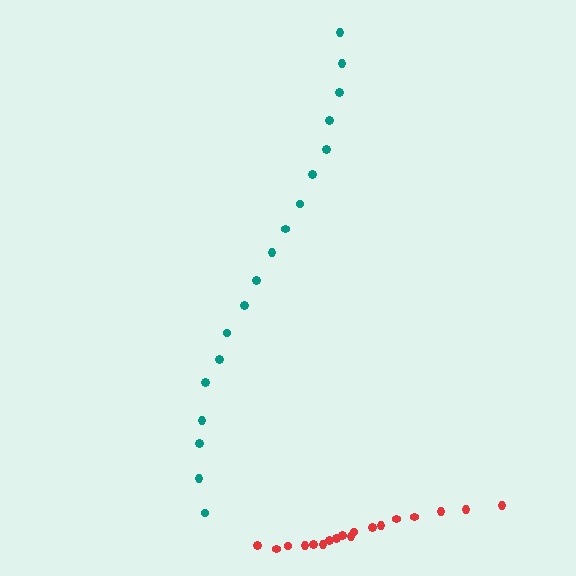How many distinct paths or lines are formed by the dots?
There are 2 distinct paths.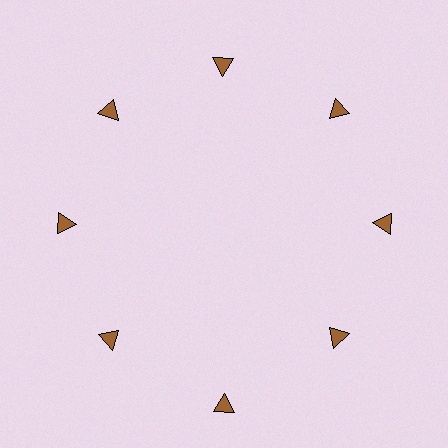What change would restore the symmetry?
The symmetry would be restored by moving it inward, back onto the ring so that all 8 triangles sit at equal angles and equal distance from the center.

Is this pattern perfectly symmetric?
No. The 8 brown triangles are arranged in a ring, but one element near the 6 o'clock position is pushed outward from the center, breaking the 8-fold rotational symmetry.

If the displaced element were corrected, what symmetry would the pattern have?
It would have 8-fold rotational symmetry — the pattern would map onto itself every 45 degrees.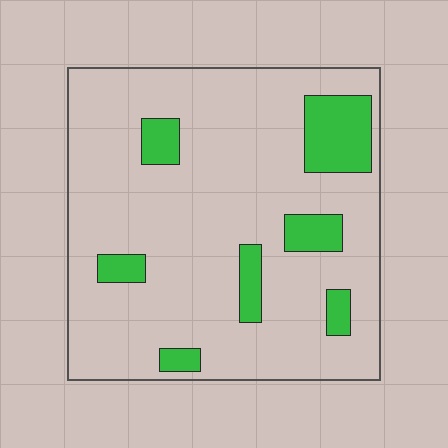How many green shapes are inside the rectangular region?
7.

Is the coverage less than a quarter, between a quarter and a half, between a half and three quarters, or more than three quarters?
Less than a quarter.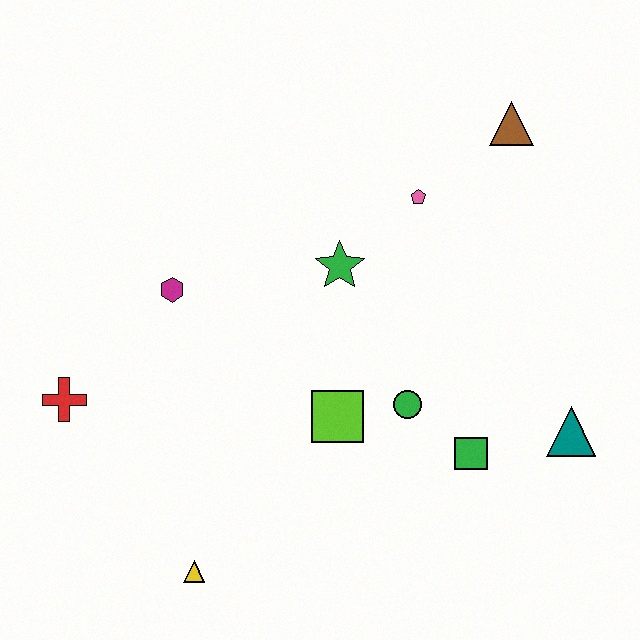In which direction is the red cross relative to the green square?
The red cross is to the left of the green square.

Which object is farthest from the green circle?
The red cross is farthest from the green circle.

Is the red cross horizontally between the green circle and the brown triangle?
No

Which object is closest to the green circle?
The lime square is closest to the green circle.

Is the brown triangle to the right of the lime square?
Yes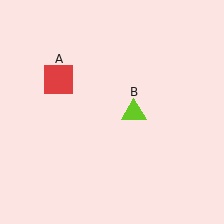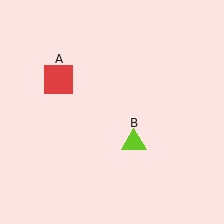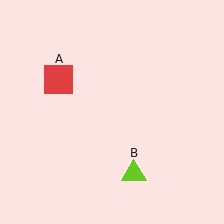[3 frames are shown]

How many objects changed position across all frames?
1 object changed position: lime triangle (object B).